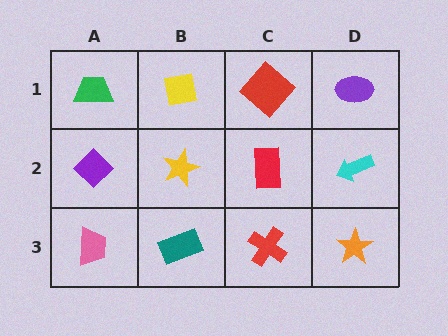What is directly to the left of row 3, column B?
A pink trapezoid.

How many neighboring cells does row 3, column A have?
2.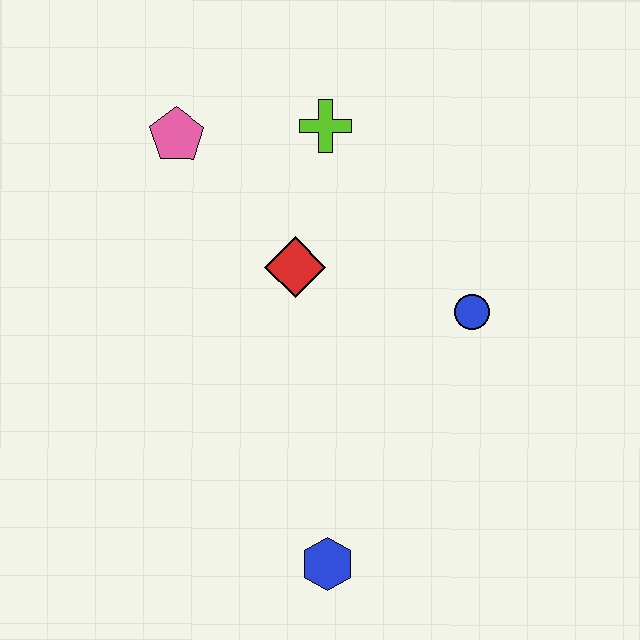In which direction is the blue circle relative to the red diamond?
The blue circle is to the right of the red diamond.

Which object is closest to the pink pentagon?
The lime cross is closest to the pink pentagon.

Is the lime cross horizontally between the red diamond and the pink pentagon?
No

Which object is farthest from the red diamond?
The blue hexagon is farthest from the red diamond.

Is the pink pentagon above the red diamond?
Yes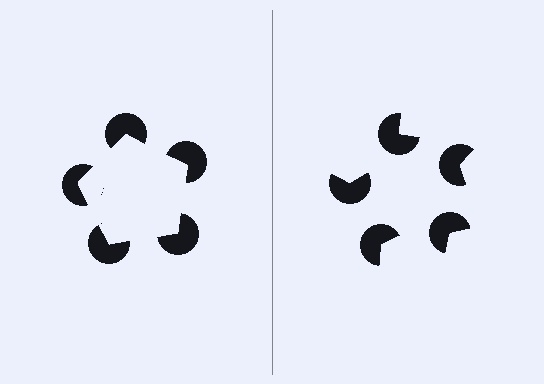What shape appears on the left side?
An illusory pentagon.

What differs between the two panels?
The pac-man discs are positioned identically on both sides; only the wedge orientations differ. On the left they align to a pentagon; on the right they are misaligned.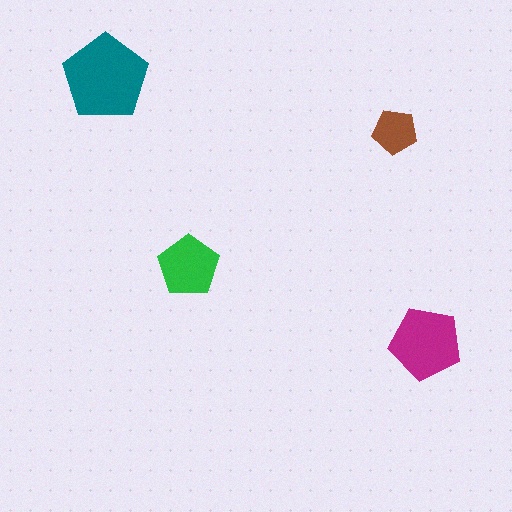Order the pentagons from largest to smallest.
the teal one, the magenta one, the green one, the brown one.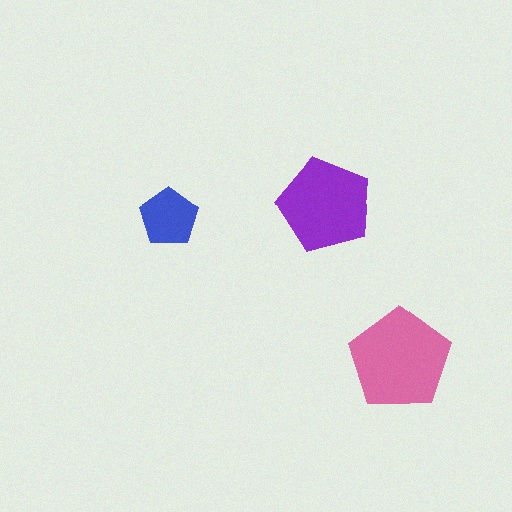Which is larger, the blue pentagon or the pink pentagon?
The pink one.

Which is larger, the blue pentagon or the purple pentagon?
The purple one.